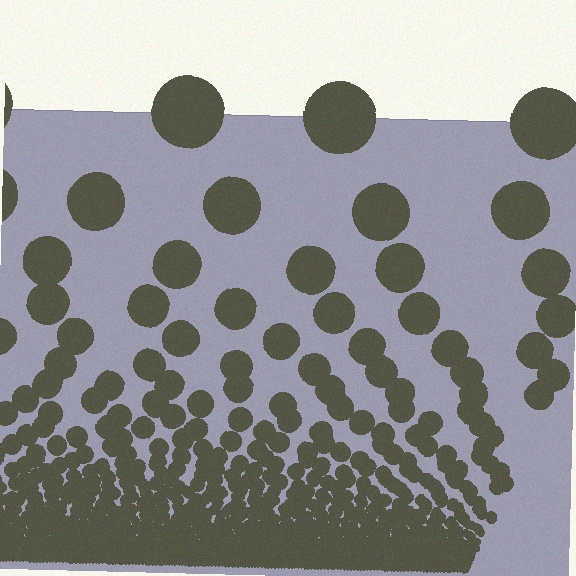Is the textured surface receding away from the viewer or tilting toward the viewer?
The surface appears to tilt toward the viewer. Texture elements get larger and sparser toward the top.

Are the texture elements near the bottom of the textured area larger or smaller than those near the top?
Smaller. The gradient is inverted — elements near the bottom are smaller and denser.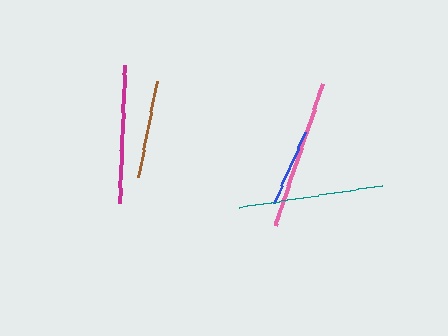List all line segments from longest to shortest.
From longest to shortest: pink, teal, magenta, brown, blue.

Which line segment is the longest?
The pink line is the longest at approximately 149 pixels.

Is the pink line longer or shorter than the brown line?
The pink line is longer than the brown line.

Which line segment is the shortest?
The blue line is the shortest at approximately 77 pixels.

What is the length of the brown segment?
The brown segment is approximately 99 pixels long.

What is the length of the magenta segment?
The magenta segment is approximately 138 pixels long.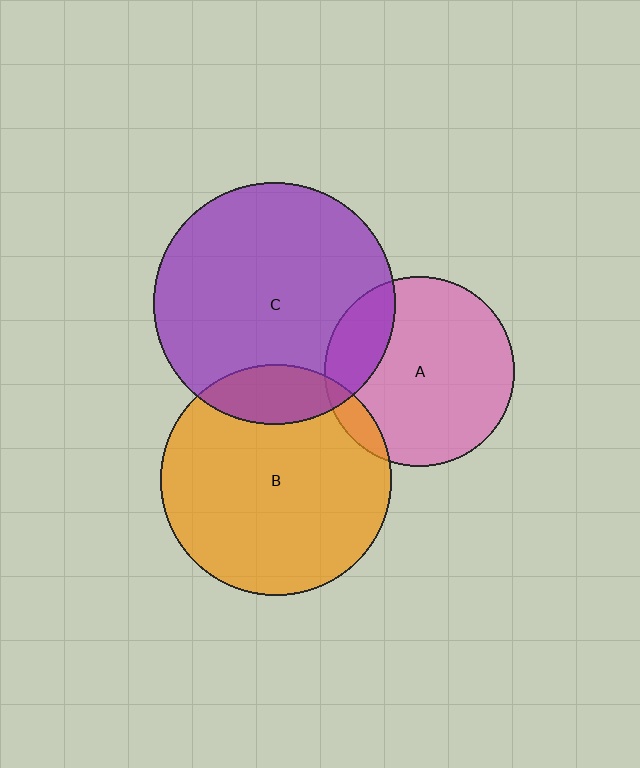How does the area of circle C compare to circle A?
Approximately 1.6 times.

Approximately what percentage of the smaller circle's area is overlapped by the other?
Approximately 20%.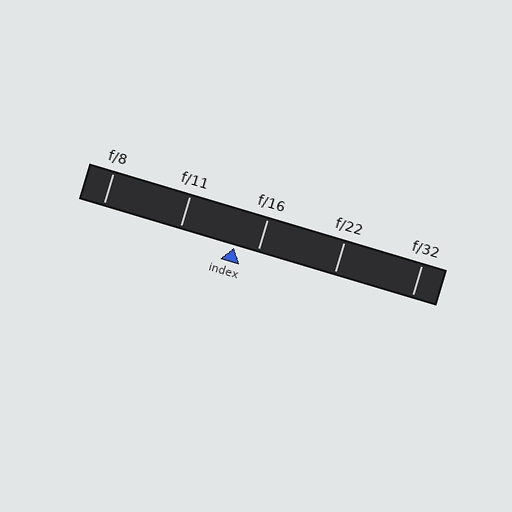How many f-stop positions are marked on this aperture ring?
There are 5 f-stop positions marked.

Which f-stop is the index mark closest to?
The index mark is closest to f/16.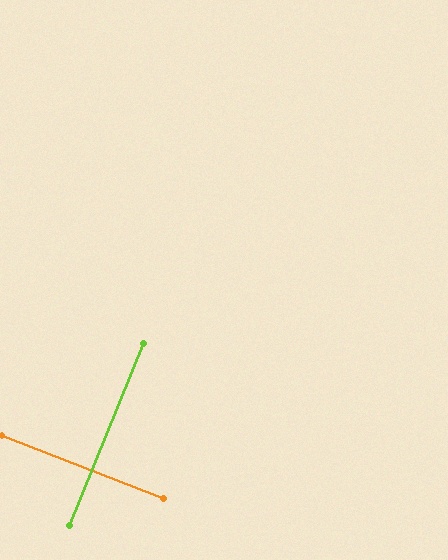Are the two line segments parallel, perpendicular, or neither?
Perpendicular — they meet at approximately 89°.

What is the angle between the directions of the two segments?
Approximately 89 degrees.